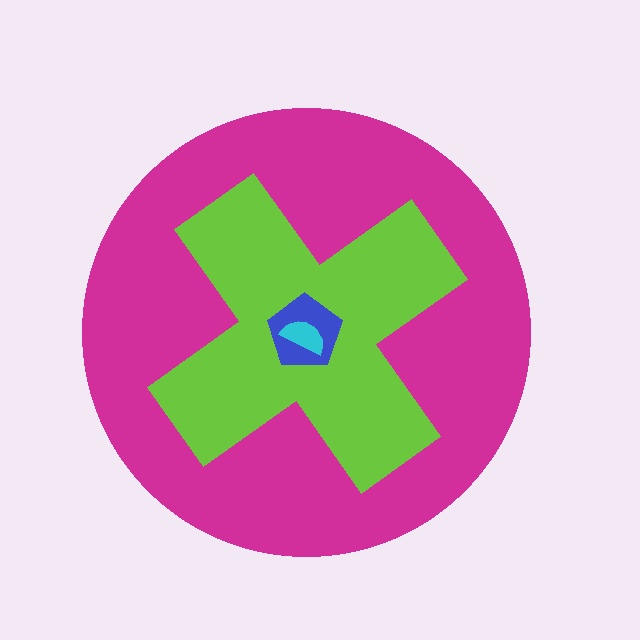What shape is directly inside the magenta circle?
The lime cross.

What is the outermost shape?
The magenta circle.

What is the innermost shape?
The cyan semicircle.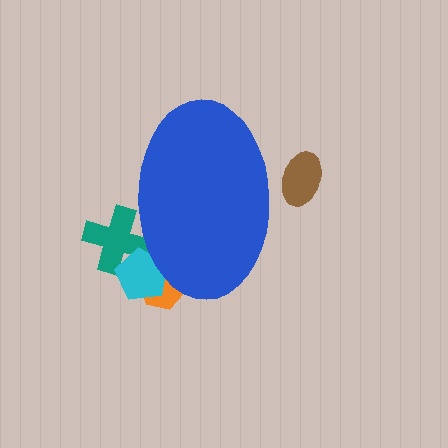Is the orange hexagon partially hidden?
Yes, the orange hexagon is partially hidden behind the blue ellipse.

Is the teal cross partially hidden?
Yes, the teal cross is partially hidden behind the blue ellipse.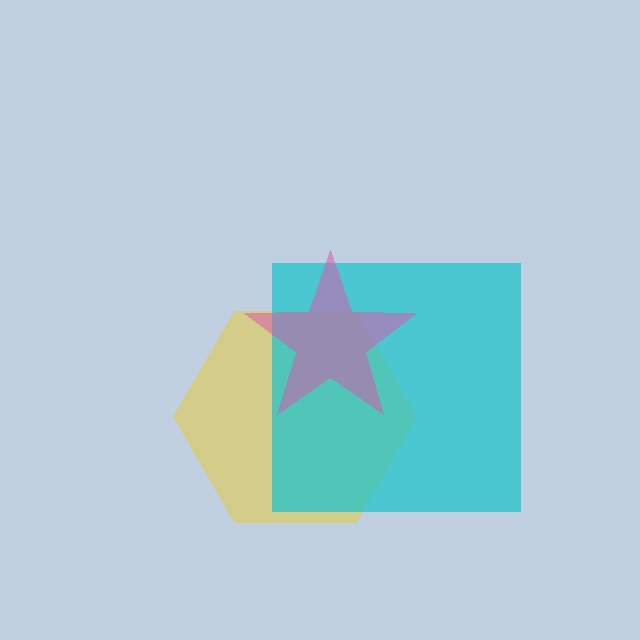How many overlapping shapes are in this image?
There are 3 overlapping shapes in the image.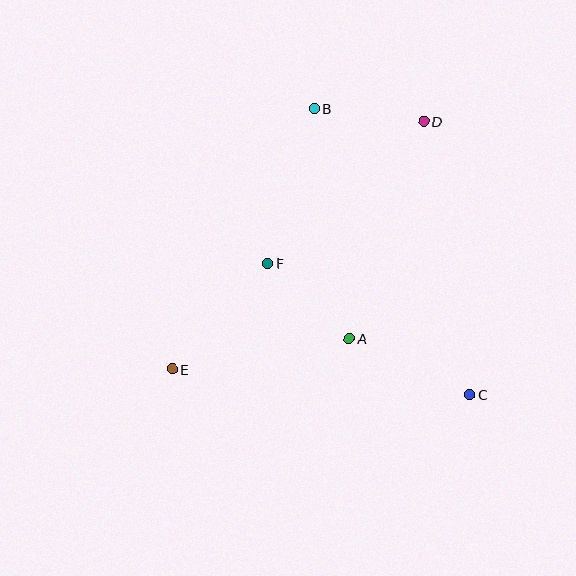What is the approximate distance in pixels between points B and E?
The distance between B and E is approximately 297 pixels.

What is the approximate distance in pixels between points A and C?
The distance between A and C is approximately 133 pixels.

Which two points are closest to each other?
Points B and D are closest to each other.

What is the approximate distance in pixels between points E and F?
The distance between E and F is approximately 143 pixels.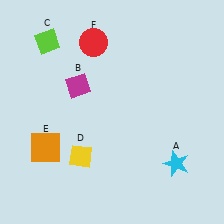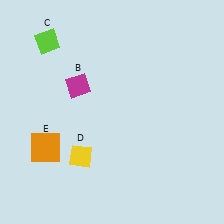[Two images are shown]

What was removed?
The red circle (F), the cyan star (A) were removed in Image 2.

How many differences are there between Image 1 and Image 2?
There are 2 differences between the two images.